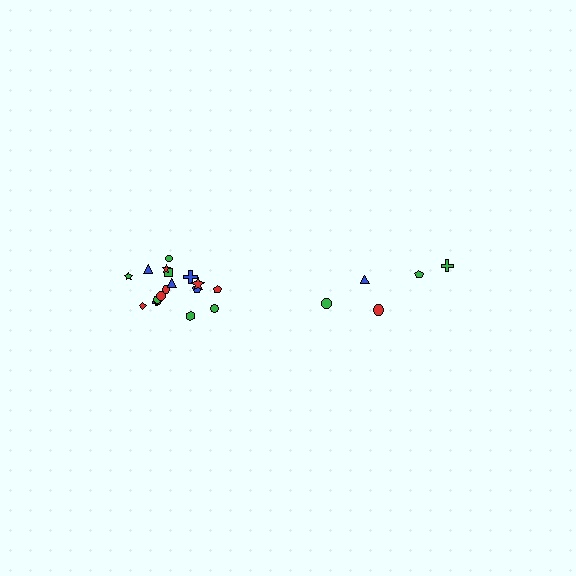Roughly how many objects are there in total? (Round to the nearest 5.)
Roughly 25 objects in total.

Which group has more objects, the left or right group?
The left group.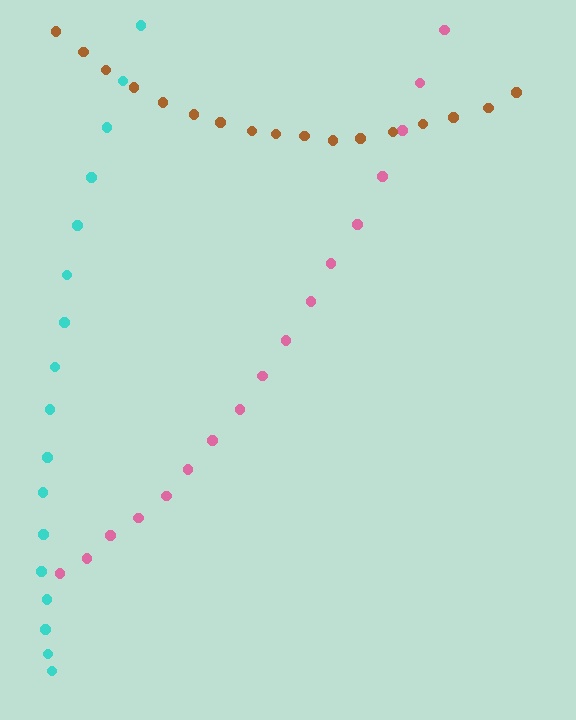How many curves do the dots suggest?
There are 3 distinct paths.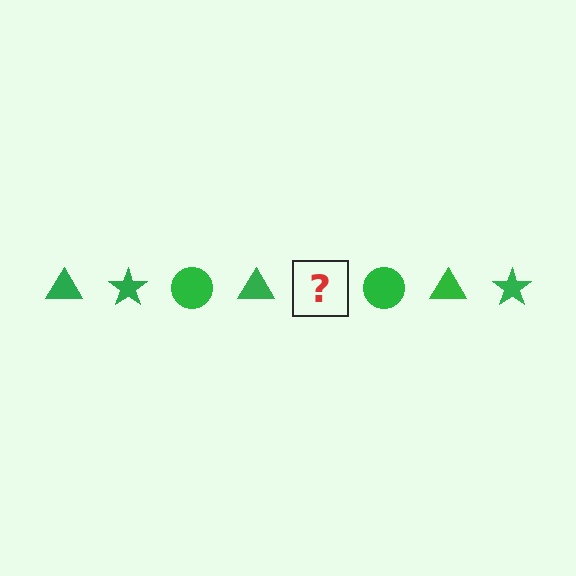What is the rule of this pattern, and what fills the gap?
The rule is that the pattern cycles through triangle, star, circle shapes in green. The gap should be filled with a green star.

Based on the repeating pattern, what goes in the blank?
The blank should be a green star.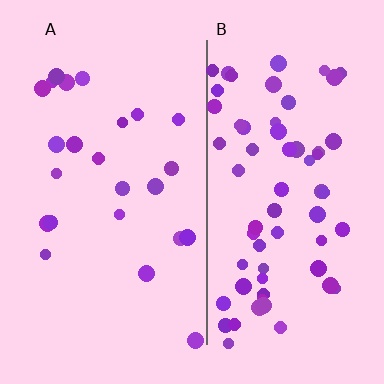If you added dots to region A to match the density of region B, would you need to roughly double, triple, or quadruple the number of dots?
Approximately triple.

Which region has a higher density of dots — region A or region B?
B (the right).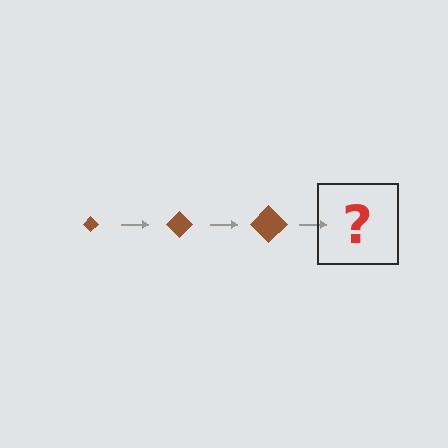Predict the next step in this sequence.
The next step is a brown diamond, larger than the previous one.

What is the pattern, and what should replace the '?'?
The pattern is that the diamond gets progressively larger each step. The '?' should be a brown diamond, larger than the previous one.